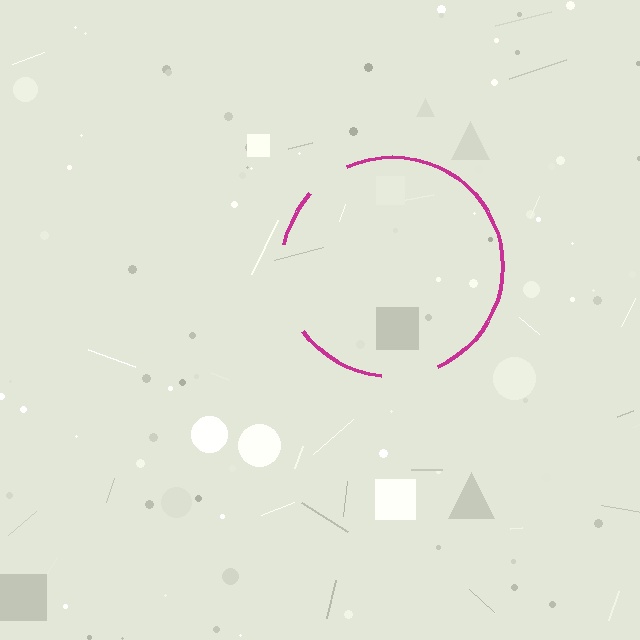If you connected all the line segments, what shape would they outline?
They would outline a circle.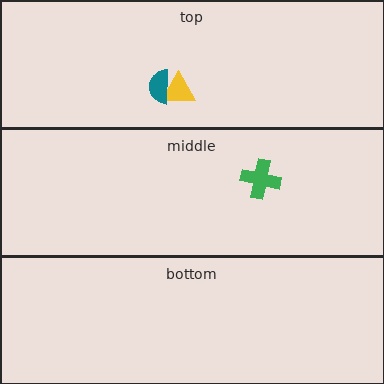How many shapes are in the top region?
2.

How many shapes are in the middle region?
1.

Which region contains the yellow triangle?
The top region.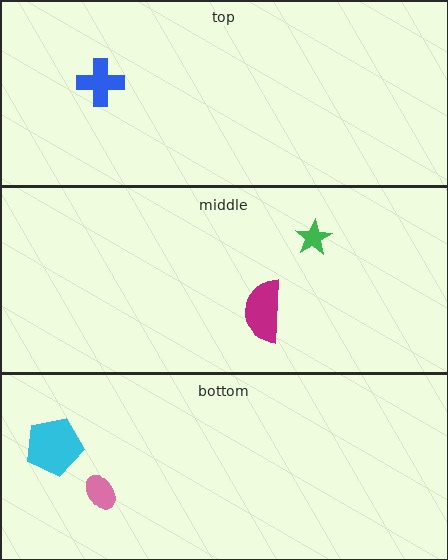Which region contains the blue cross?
The top region.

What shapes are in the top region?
The blue cross.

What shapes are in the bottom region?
The pink ellipse, the cyan pentagon.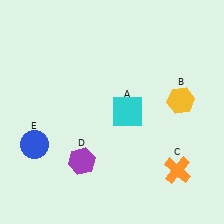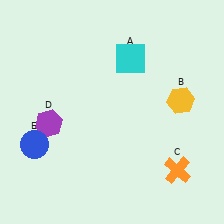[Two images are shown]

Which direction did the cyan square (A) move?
The cyan square (A) moved up.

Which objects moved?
The objects that moved are: the cyan square (A), the purple hexagon (D).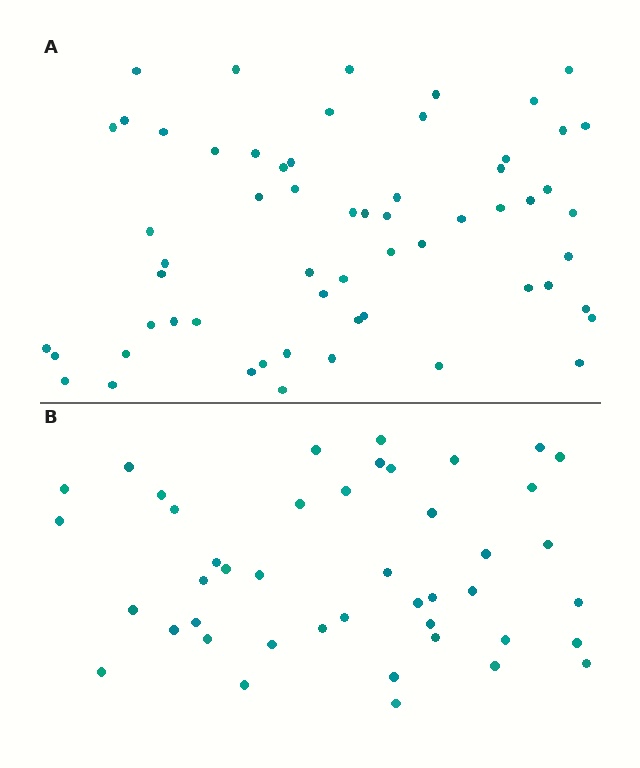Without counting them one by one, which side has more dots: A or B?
Region A (the top region) has more dots.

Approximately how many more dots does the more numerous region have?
Region A has approximately 15 more dots than region B.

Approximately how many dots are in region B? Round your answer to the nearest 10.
About 40 dots. (The exact count is 44, which rounds to 40.)